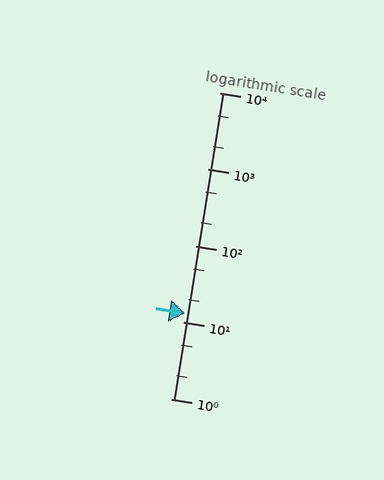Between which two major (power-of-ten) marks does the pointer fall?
The pointer is between 10 and 100.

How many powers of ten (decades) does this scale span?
The scale spans 4 decades, from 1 to 10000.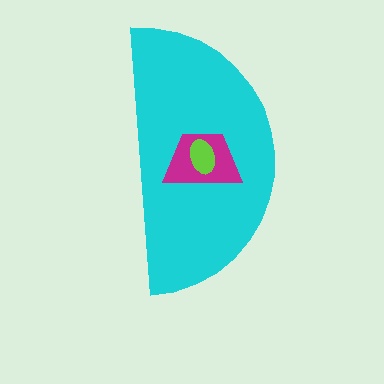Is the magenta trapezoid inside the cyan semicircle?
Yes.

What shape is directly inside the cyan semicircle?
The magenta trapezoid.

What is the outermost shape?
The cyan semicircle.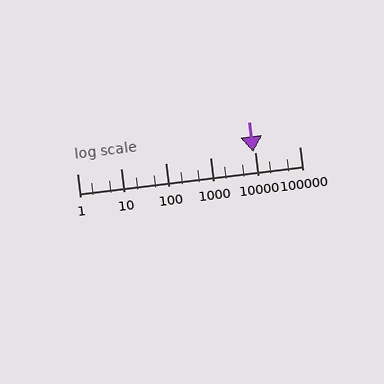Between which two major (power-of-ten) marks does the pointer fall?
The pointer is between 1000 and 10000.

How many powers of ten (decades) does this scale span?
The scale spans 5 decades, from 1 to 100000.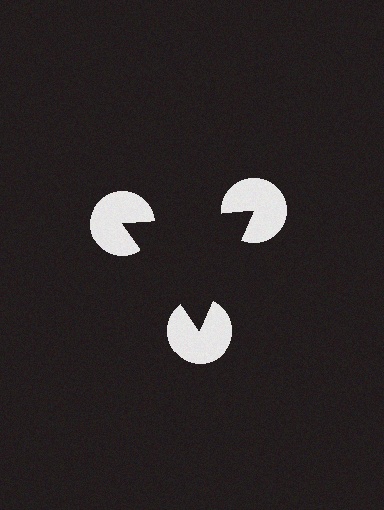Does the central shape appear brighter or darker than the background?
It typically appears slightly darker than the background, even though no actual brightness change is drawn.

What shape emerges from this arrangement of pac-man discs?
An illusory triangle — its edges are inferred from the aligned wedge cuts in the pac-man discs, not physically drawn.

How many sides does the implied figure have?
3 sides.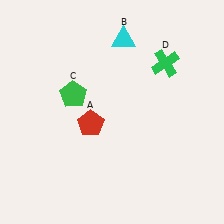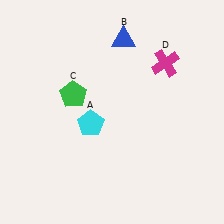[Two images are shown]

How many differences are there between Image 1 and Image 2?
There are 3 differences between the two images.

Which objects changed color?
A changed from red to cyan. B changed from cyan to blue. D changed from green to magenta.